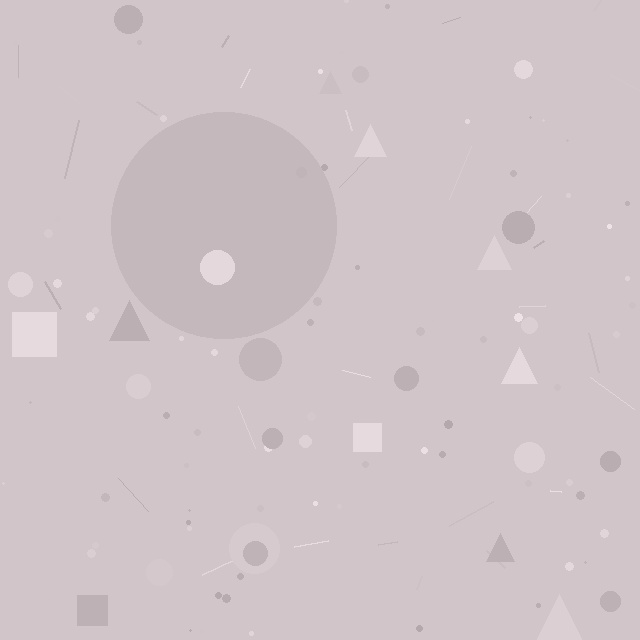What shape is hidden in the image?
A circle is hidden in the image.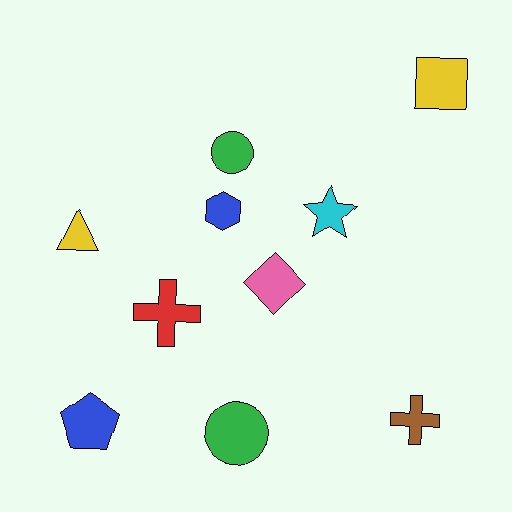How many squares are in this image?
There is 1 square.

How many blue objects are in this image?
There are 2 blue objects.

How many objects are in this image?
There are 10 objects.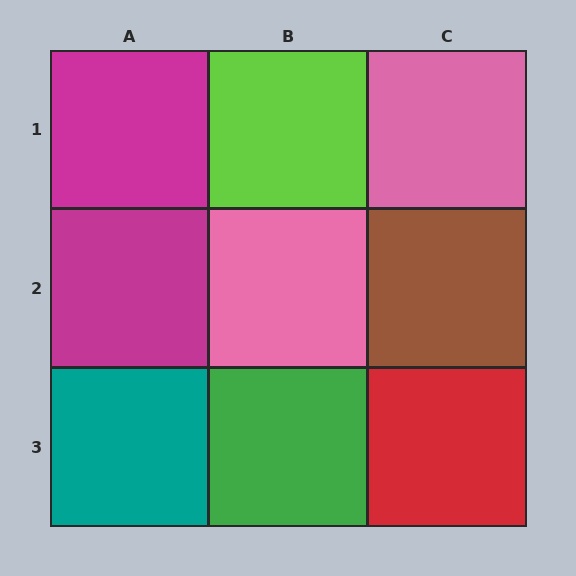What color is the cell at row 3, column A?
Teal.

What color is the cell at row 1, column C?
Pink.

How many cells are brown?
1 cell is brown.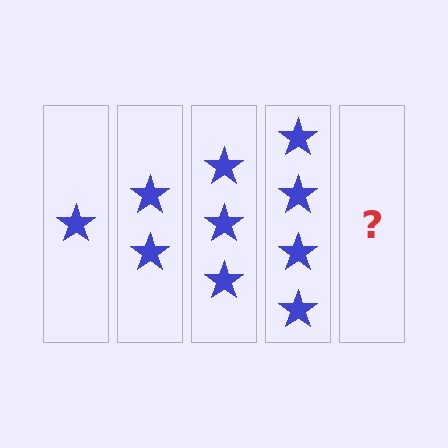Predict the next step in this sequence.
The next step is 5 stars.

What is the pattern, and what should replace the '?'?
The pattern is that each step adds one more star. The '?' should be 5 stars.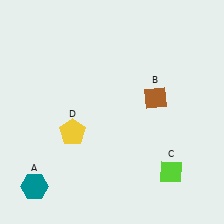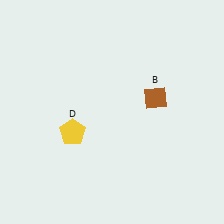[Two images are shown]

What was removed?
The lime diamond (C), the teal hexagon (A) were removed in Image 2.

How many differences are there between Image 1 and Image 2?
There are 2 differences between the two images.